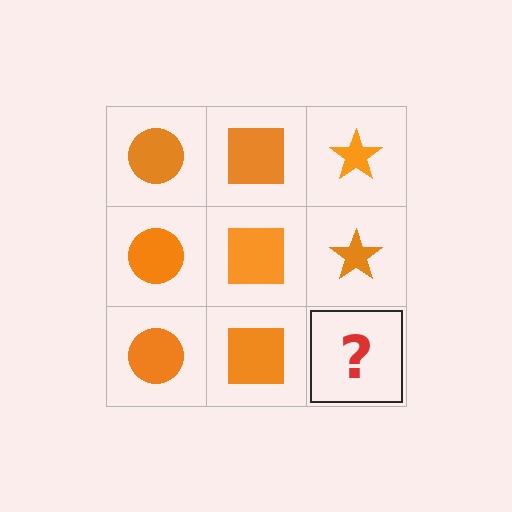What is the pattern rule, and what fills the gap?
The rule is that each column has a consistent shape. The gap should be filled with an orange star.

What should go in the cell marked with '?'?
The missing cell should contain an orange star.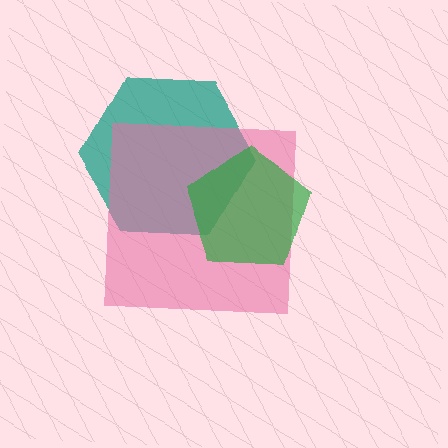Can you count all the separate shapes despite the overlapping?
Yes, there are 3 separate shapes.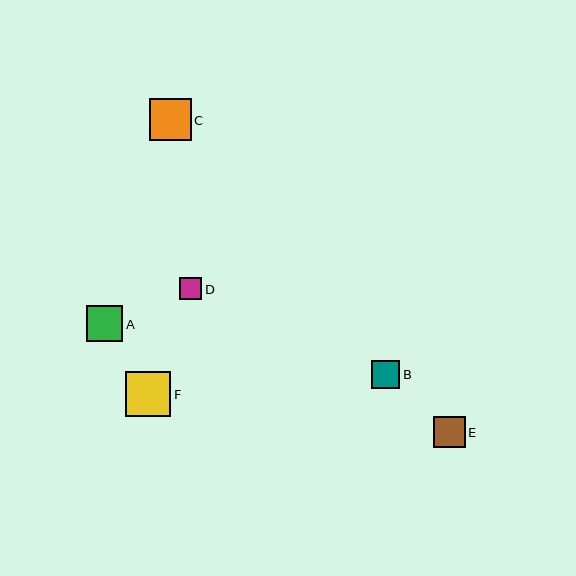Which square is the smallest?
Square D is the smallest with a size of approximately 22 pixels.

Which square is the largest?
Square F is the largest with a size of approximately 45 pixels.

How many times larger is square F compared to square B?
Square F is approximately 1.6 times the size of square B.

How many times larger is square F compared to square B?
Square F is approximately 1.6 times the size of square B.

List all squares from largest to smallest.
From largest to smallest: F, C, A, E, B, D.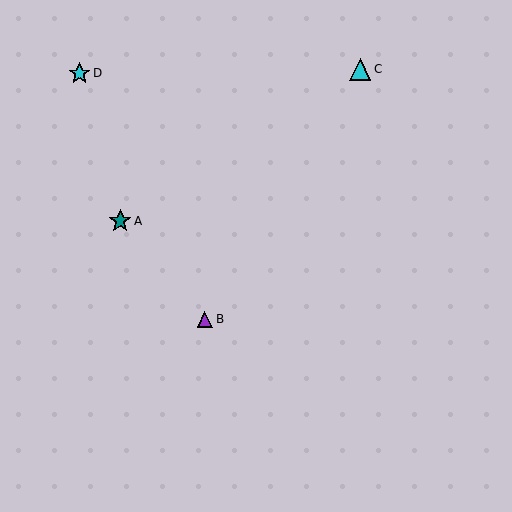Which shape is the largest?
The teal star (labeled A) is the largest.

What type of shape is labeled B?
Shape B is a purple triangle.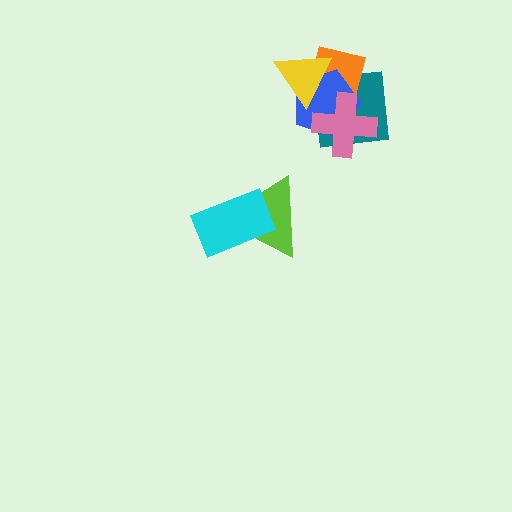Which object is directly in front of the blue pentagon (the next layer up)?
The pink cross is directly in front of the blue pentagon.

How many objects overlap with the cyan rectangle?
1 object overlaps with the cyan rectangle.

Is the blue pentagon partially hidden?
Yes, it is partially covered by another shape.